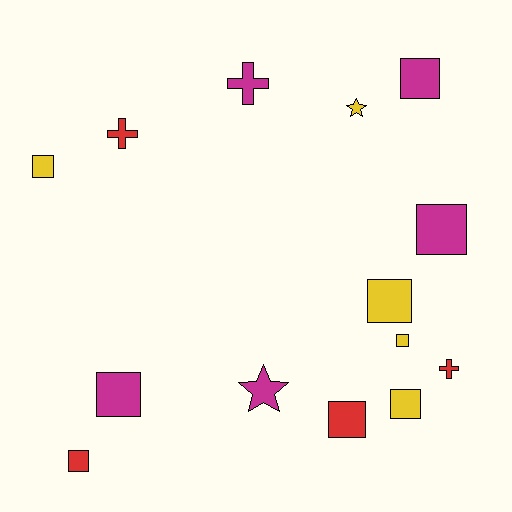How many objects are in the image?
There are 14 objects.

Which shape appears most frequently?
Square, with 9 objects.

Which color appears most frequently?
Yellow, with 5 objects.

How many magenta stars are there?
There is 1 magenta star.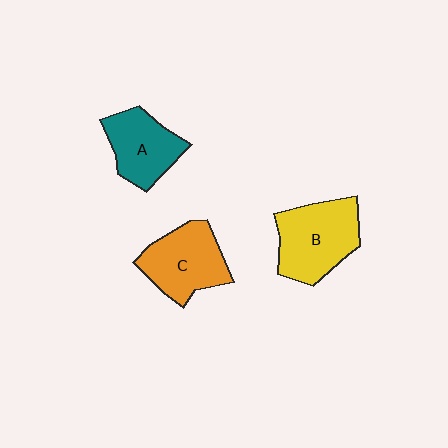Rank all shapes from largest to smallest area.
From largest to smallest: B (yellow), C (orange), A (teal).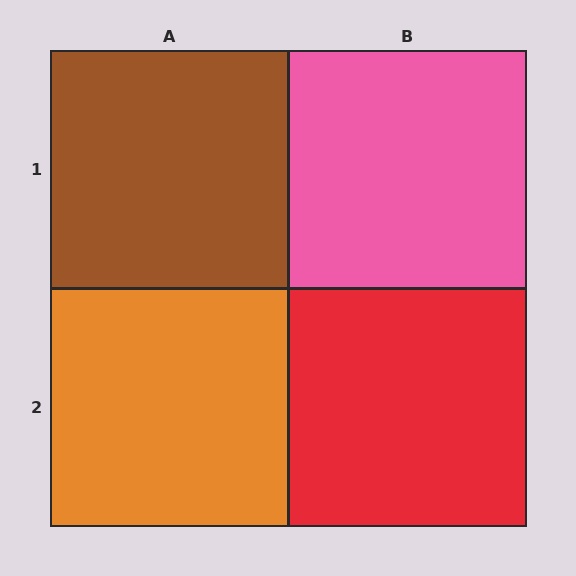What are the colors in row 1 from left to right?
Brown, pink.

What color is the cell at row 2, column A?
Orange.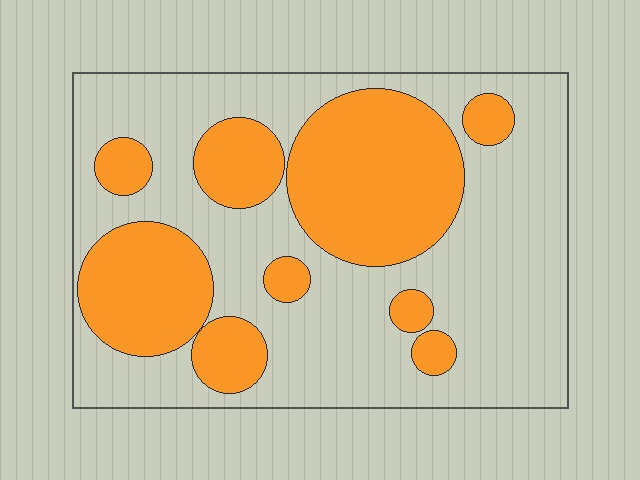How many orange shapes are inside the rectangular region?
9.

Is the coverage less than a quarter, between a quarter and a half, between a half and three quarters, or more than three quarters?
Between a quarter and a half.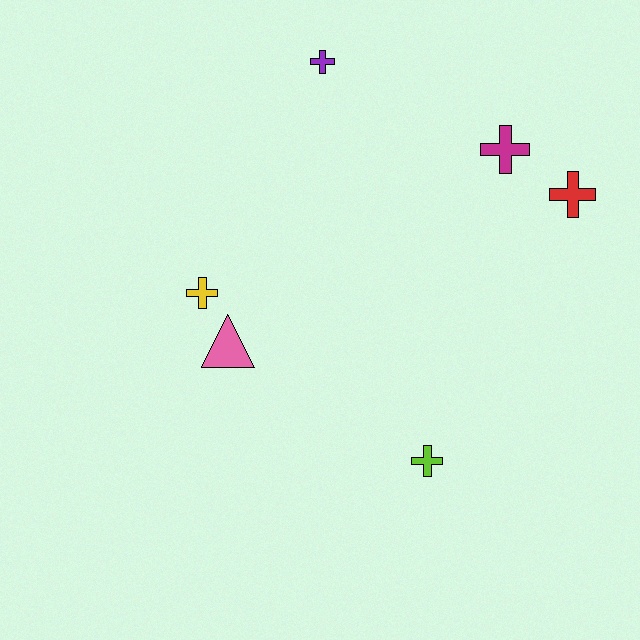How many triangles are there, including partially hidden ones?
There is 1 triangle.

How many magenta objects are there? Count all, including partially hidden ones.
There is 1 magenta object.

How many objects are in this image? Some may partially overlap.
There are 6 objects.